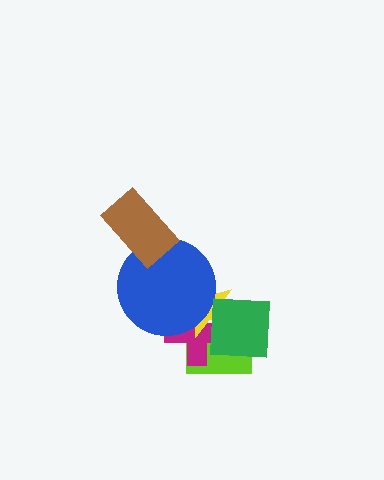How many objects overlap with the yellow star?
4 objects overlap with the yellow star.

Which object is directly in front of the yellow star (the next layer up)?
The blue circle is directly in front of the yellow star.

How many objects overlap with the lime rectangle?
3 objects overlap with the lime rectangle.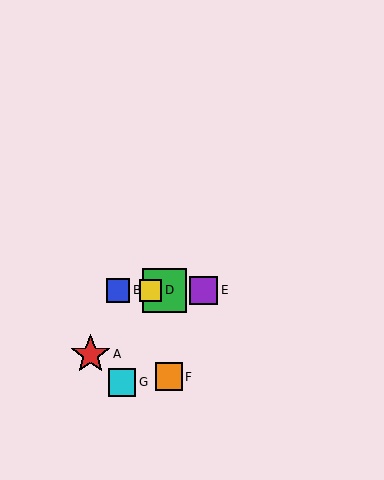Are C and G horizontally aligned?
No, C is at y≈290 and G is at y≈382.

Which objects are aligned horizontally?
Objects B, C, D, E are aligned horizontally.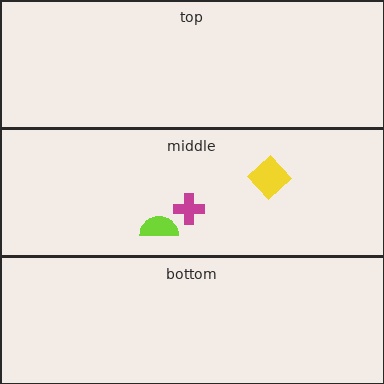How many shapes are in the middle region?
3.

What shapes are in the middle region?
The magenta cross, the lime semicircle, the yellow diamond.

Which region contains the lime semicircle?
The middle region.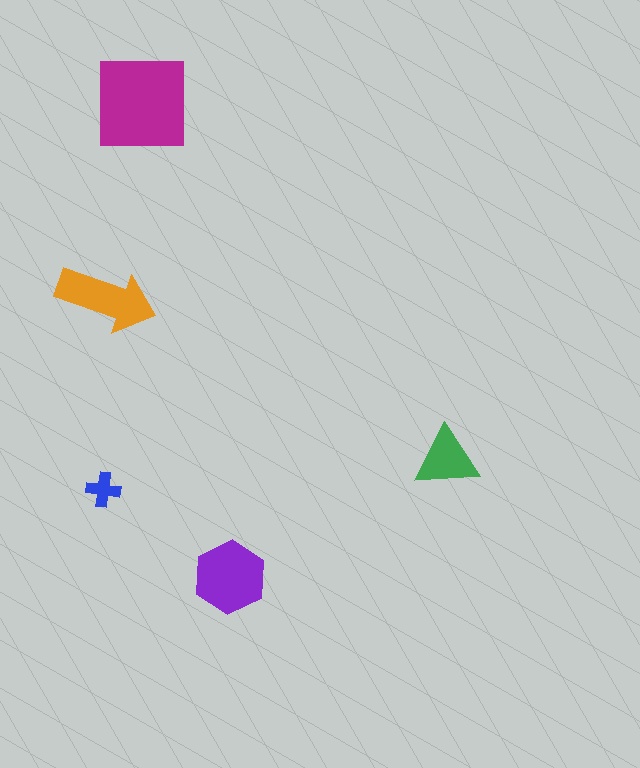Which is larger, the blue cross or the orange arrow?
The orange arrow.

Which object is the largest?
The magenta square.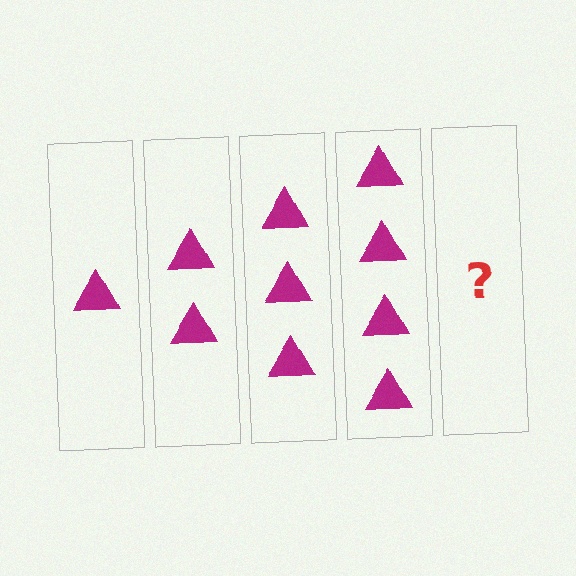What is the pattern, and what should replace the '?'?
The pattern is that each step adds one more triangle. The '?' should be 5 triangles.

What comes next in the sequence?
The next element should be 5 triangles.